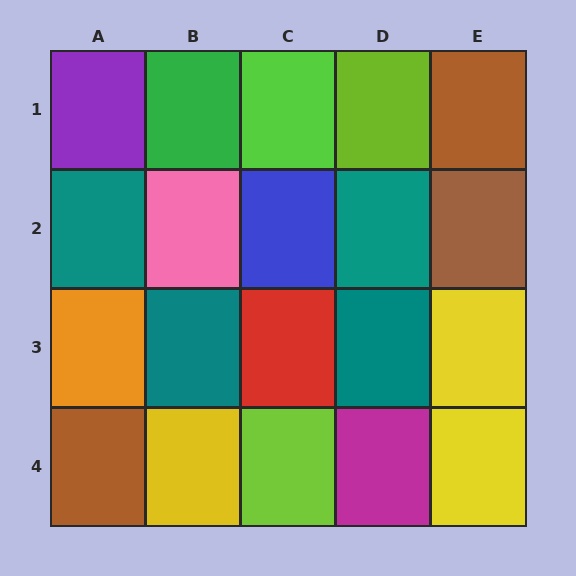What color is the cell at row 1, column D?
Lime.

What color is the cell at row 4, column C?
Lime.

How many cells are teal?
4 cells are teal.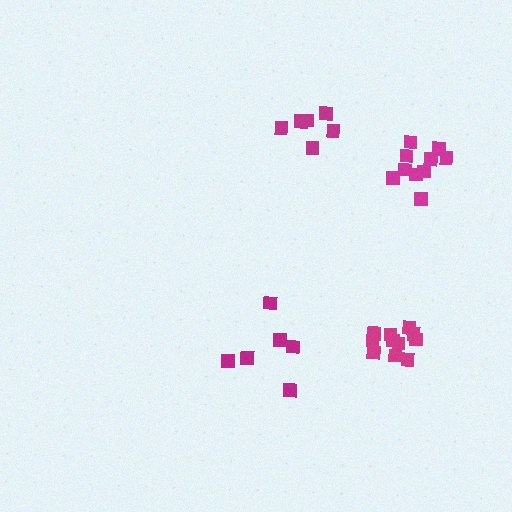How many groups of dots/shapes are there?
There are 4 groups.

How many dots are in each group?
Group 1: 6 dots, Group 2: 11 dots, Group 3: 6 dots, Group 4: 10 dots (33 total).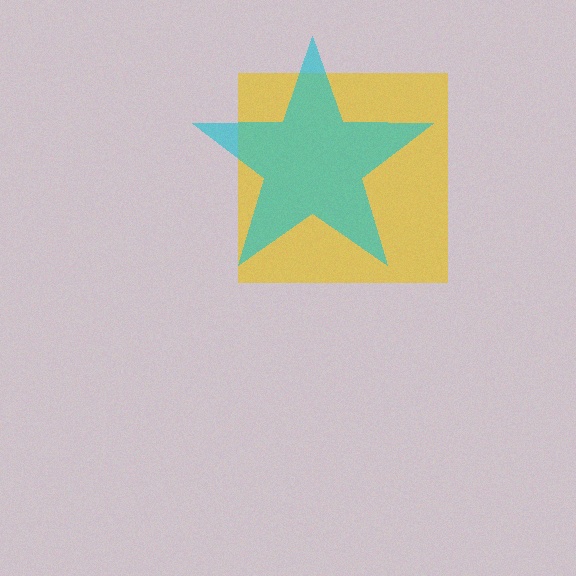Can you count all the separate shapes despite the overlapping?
Yes, there are 2 separate shapes.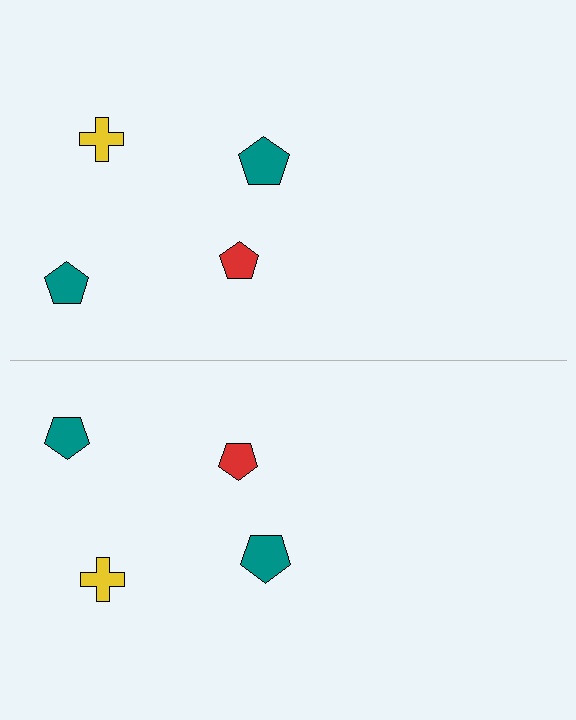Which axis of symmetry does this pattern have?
The pattern has a horizontal axis of symmetry running through the center of the image.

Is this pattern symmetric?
Yes, this pattern has bilateral (reflection) symmetry.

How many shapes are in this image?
There are 8 shapes in this image.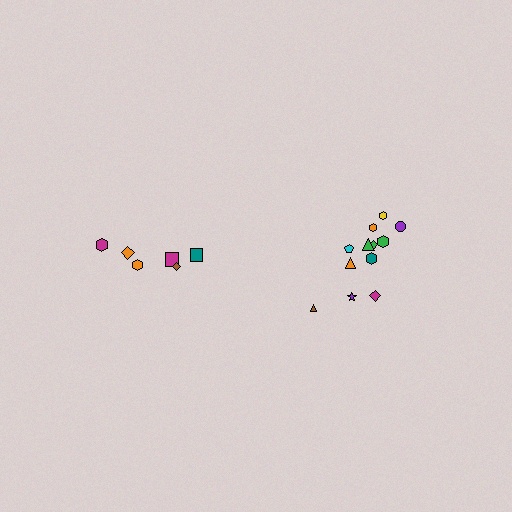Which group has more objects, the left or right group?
The right group.